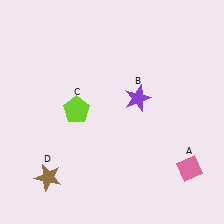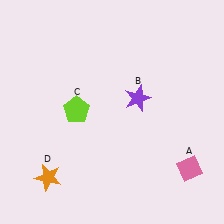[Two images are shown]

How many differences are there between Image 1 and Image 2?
There is 1 difference between the two images.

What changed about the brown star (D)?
In Image 1, D is brown. In Image 2, it changed to orange.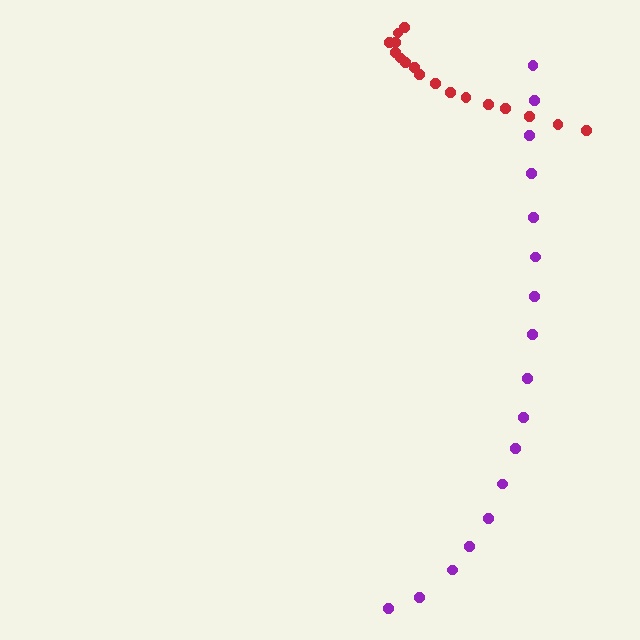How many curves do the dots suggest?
There are 2 distinct paths.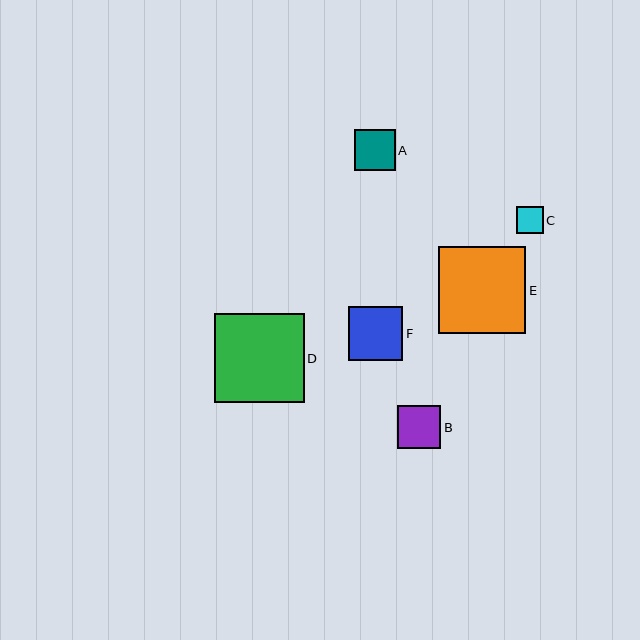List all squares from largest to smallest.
From largest to smallest: D, E, F, B, A, C.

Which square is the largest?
Square D is the largest with a size of approximately 89 pixels.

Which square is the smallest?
Square C is the smallest with a size of approximately 27 pixels.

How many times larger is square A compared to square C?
Square A is approximately 1.5 times the size of square C.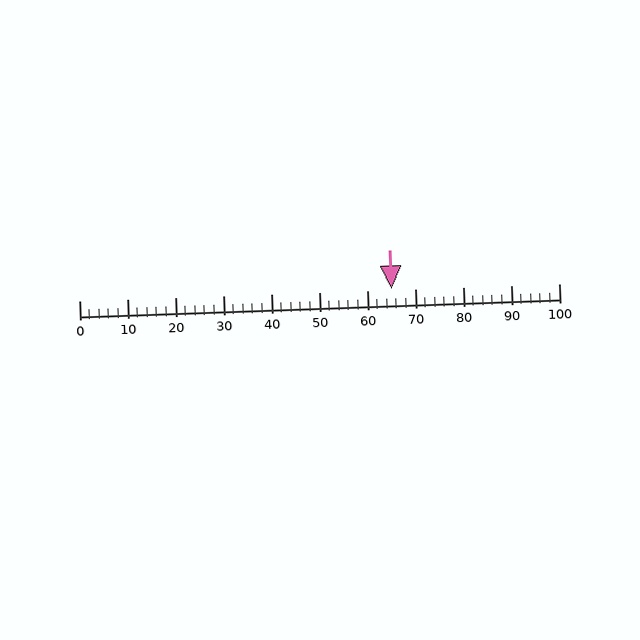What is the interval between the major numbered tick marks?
The major tick marks are spaced 10 units apart.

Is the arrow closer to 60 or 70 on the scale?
The arrow is closer to 70.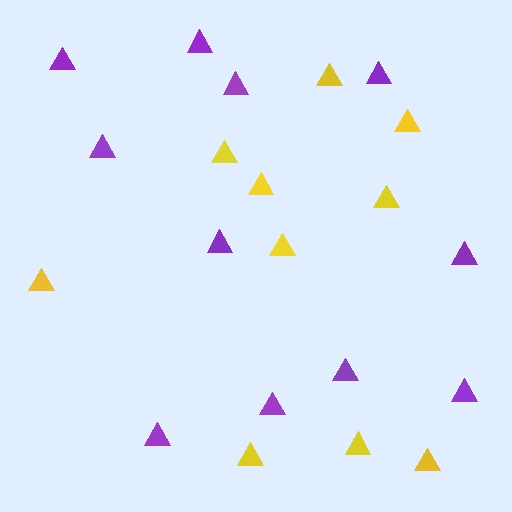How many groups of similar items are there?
There are 2 groups: one group of purple triangles (11) and one group of yellow triangles (10).